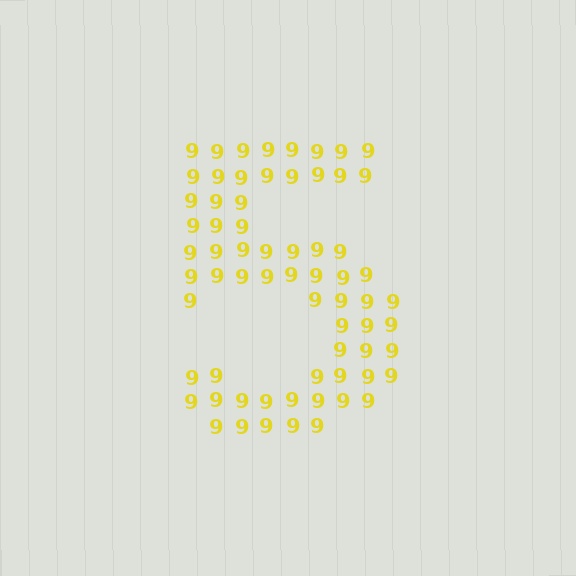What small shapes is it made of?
It is made of small digit 9's.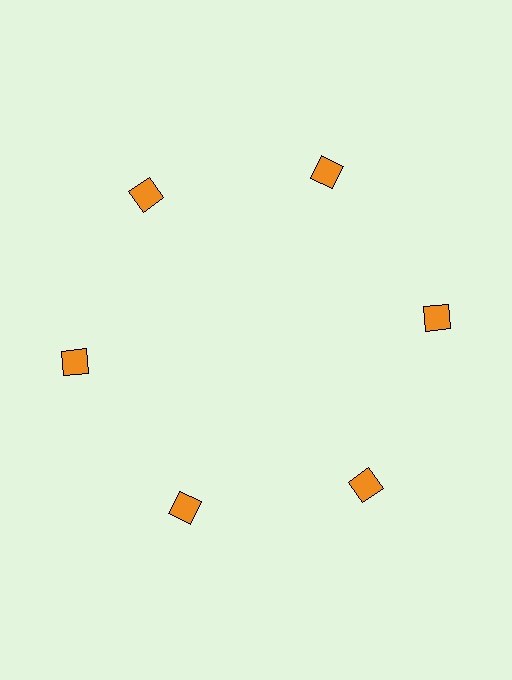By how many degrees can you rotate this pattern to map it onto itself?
The pattern maps onto itself every 60 degrees of rotation.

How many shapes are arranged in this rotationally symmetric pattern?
There are 6 shapes, arranged in 6 groups of 1.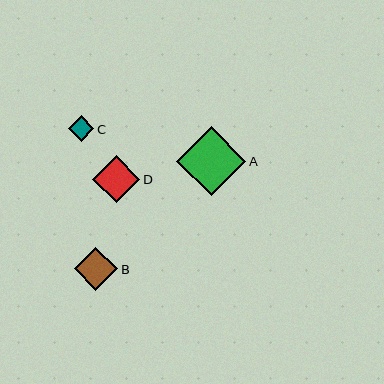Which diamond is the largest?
Diamond A is the largest with a size of approximately 69 pixels.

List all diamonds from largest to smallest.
From largest to smallest: A, D, B, C.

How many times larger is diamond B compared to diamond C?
Diamond B is approximately 1.7 times the size of diamond C.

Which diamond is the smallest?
Diamond C is the smallest with a size of approximately 25 pixels.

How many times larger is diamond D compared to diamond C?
Diamond D is approximately 1.8 times the size of diamond C.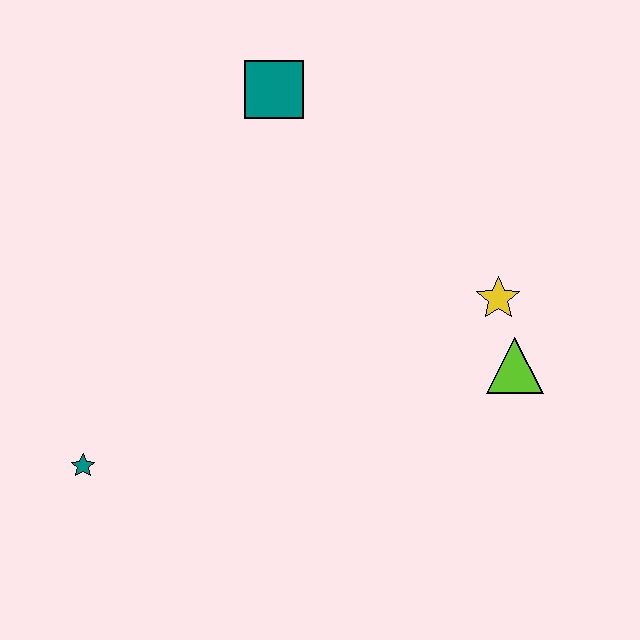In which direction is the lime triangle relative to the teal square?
The lime triangle is below the teal square.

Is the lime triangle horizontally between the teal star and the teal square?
No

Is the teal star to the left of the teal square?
Yes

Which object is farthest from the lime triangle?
The teal star is farthest from the lime triangle.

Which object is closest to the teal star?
The teal square is closest to the teal star.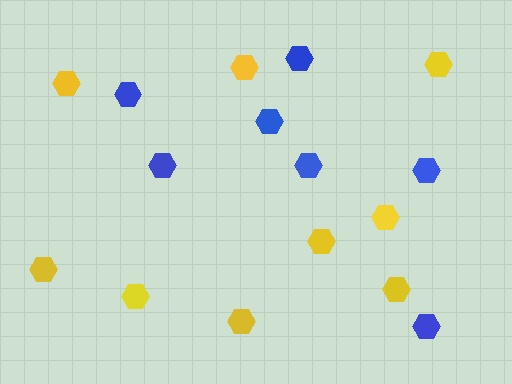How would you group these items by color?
There are 2 groups: one group of blue hexagons (7) and one group of yellow hexagons (9).